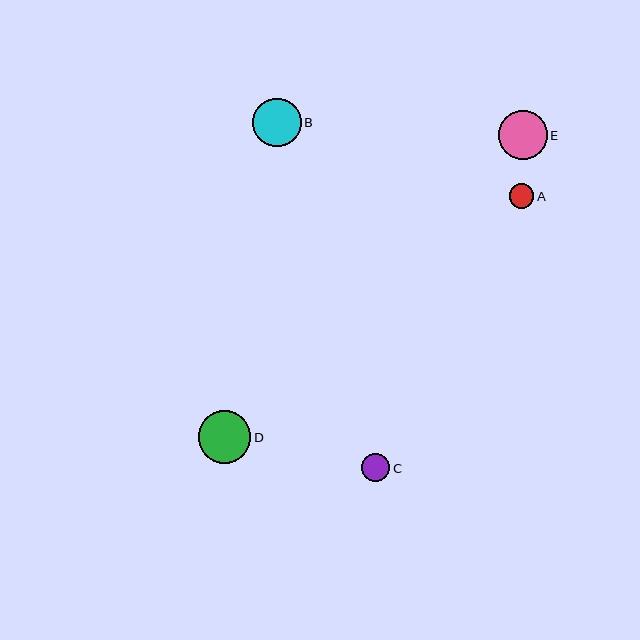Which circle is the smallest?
Circle A is the smallest with a size of approximately 24 pixels.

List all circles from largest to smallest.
From largest to smallest: D, E, B, C, A.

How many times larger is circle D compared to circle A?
Circle D is approximately 2.2 times the size of circle A.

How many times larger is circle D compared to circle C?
Circle D is approximately 1.9 times the size of circle C.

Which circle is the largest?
Circle D is the largest with a size of approximately 52 pixels.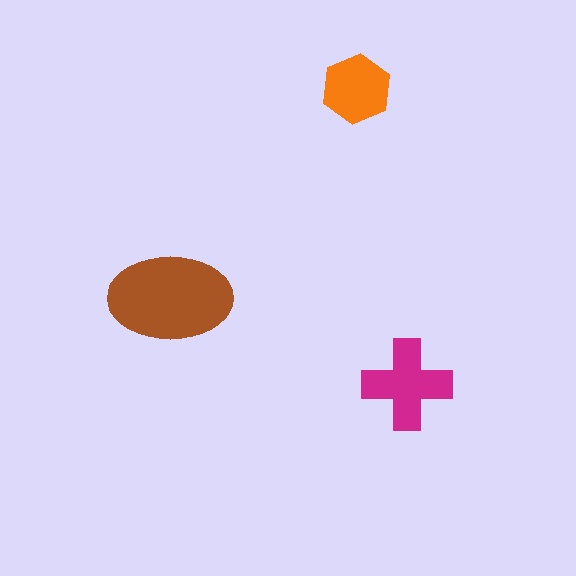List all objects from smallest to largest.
The orange hexagon, the magenta cross, the brown ellipse.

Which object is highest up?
The orange hexagon is topmost.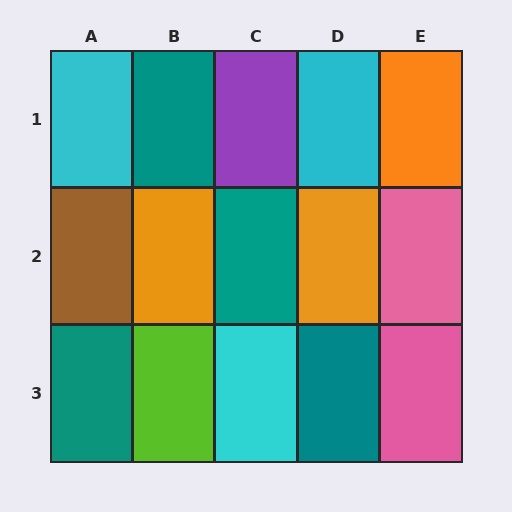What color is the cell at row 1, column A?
Cyan.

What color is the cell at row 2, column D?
Orange.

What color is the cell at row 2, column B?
Orange.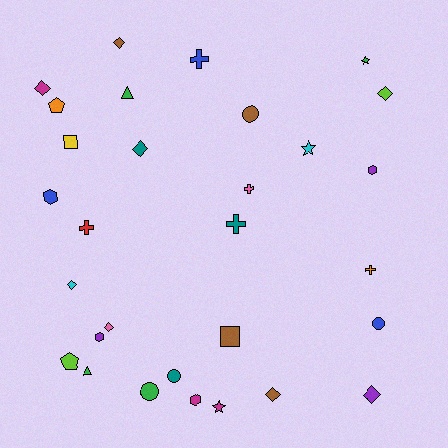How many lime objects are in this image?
There are 2 lime objects.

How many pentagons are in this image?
There are 2 pentagons.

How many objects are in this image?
There are 30 objects.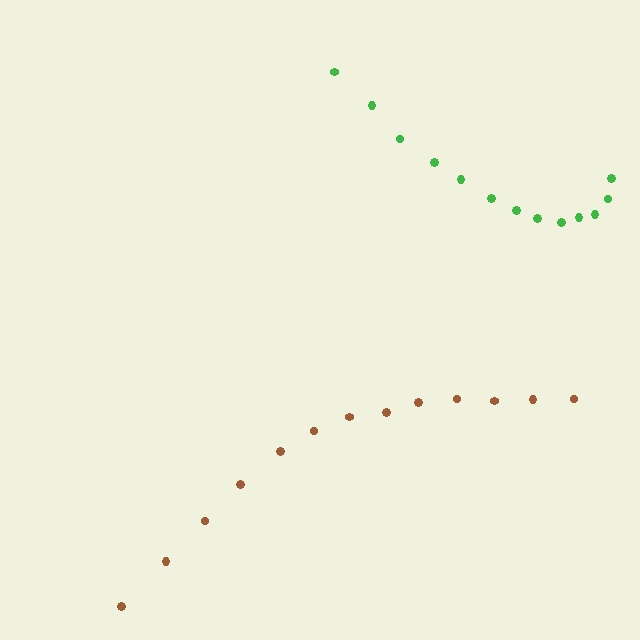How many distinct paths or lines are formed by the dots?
There are 2 distinct paths.